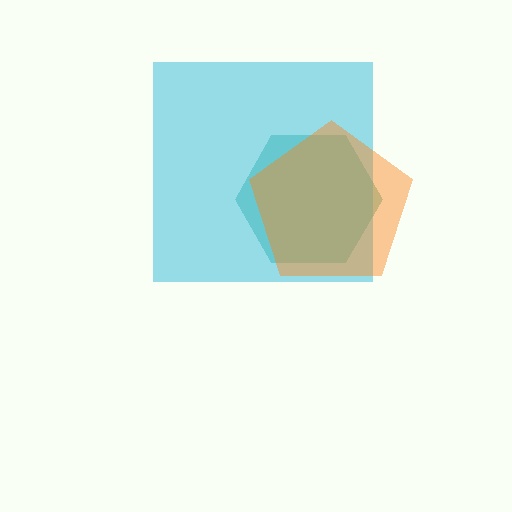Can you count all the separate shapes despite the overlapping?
Yes, there are 3 separate shapes.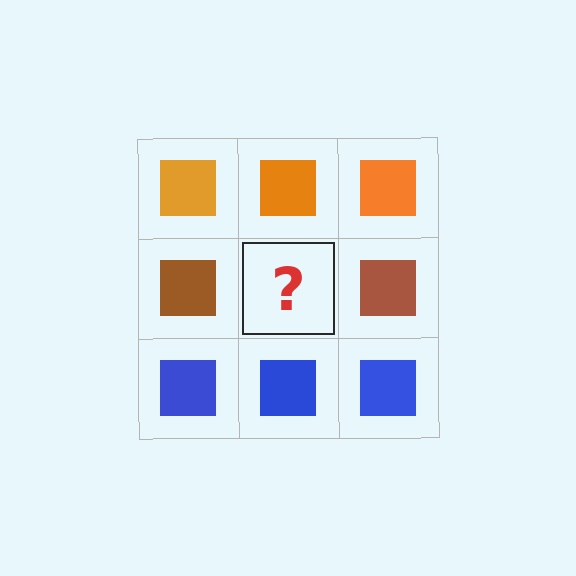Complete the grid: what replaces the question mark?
The question mark should be replaced with a brown square.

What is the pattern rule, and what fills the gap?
The rule is that each row has a consistent color. The gap should be filled with a brown square.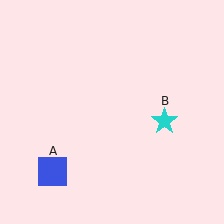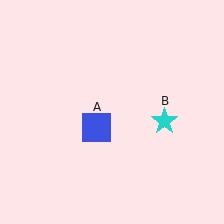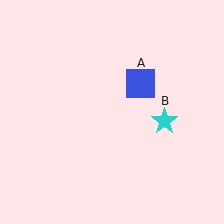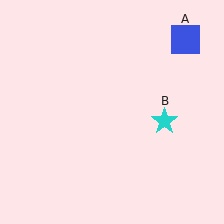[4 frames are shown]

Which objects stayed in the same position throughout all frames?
Cyan star (object B) remained stationary.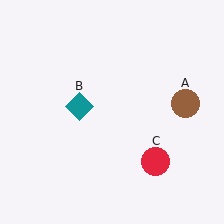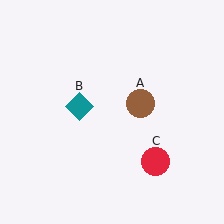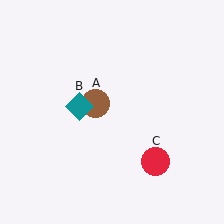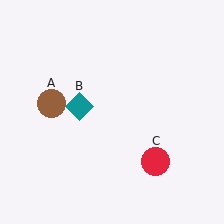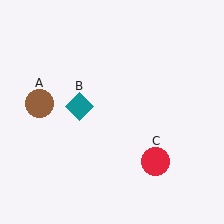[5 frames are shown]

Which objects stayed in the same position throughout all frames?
Teal diamond (object B) and red circle (object C) remained stationary.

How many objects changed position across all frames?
1 object changed position: brown circle (object A).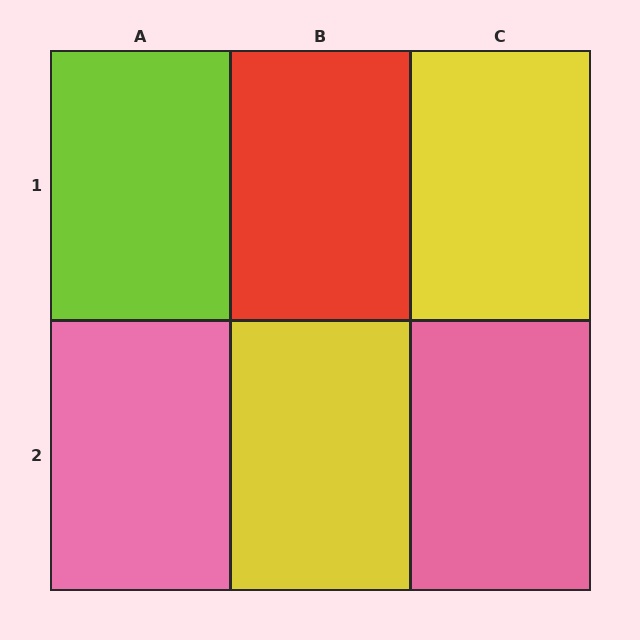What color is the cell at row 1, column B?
Red.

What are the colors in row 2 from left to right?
Pink, yellow, pink.